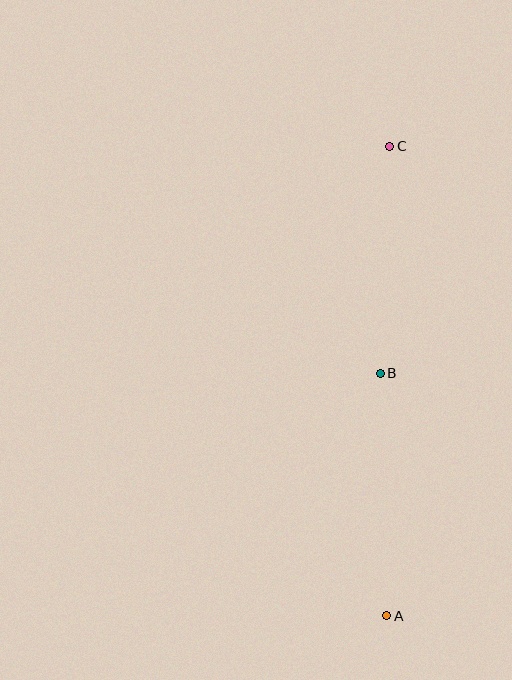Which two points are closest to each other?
Points B and C are closest to each other.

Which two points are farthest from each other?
Points A and C are farthest from each other.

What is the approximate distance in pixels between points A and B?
The distance between A and B is approximately 242 pixels.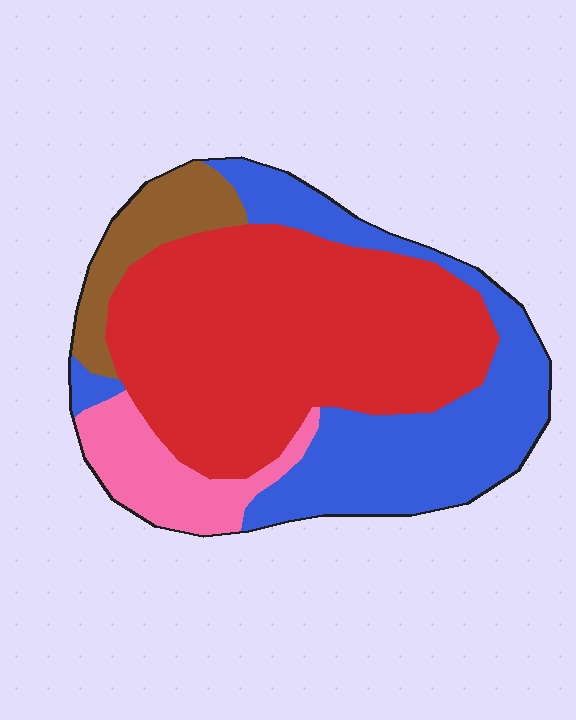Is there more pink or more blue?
Blue.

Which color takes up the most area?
Red, at roughly 50%.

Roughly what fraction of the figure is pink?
Pink covers roughly 10% of the figure.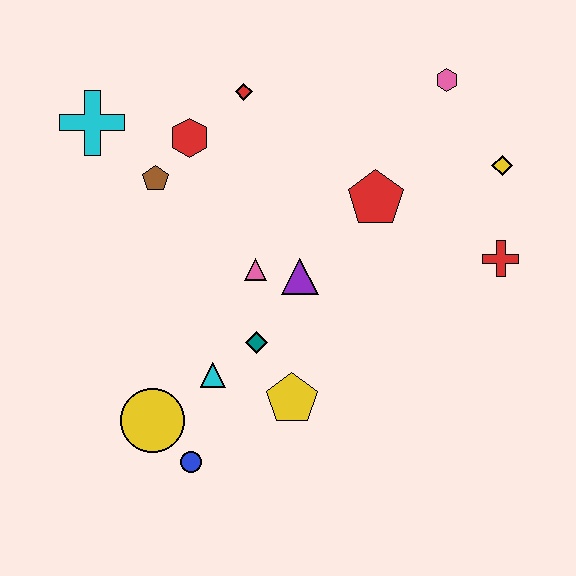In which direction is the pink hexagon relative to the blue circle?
The pink hexagon is above the blue circle.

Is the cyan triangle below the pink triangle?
Yes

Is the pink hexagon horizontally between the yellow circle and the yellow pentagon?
No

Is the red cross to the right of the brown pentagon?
Yes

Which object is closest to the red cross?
The yellow diamond is closest to the red cross.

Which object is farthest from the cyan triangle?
The pink hexagon is farthest from the cyan triangle.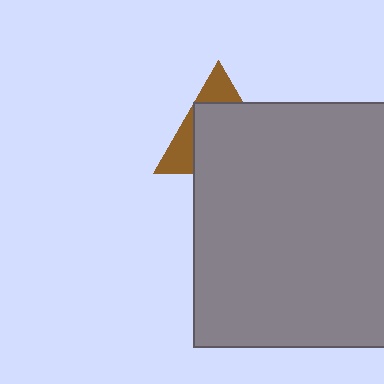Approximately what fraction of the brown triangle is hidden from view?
Roughly 68% of the brown triangle is hidden behind the gray rectangle.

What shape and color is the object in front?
The object in front is a gray rectangle.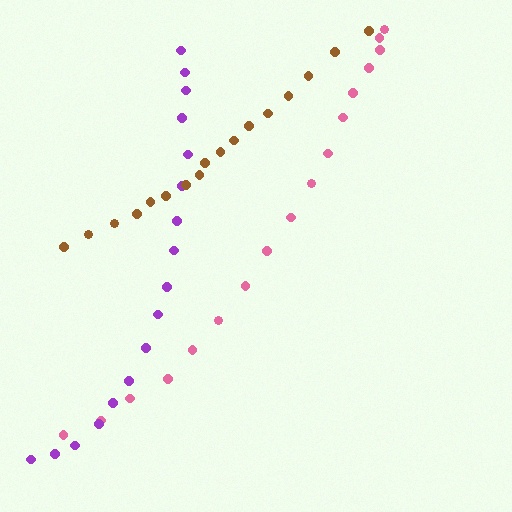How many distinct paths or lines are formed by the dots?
There are 3 distinct paths.